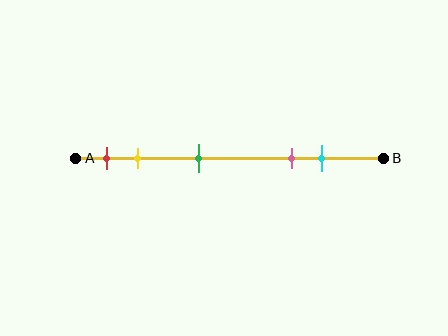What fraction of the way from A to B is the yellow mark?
The yellow mark is approximately 20% (0.2) of the way from A to B.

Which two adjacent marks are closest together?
The red and yellow marks are the closest adjacent pair.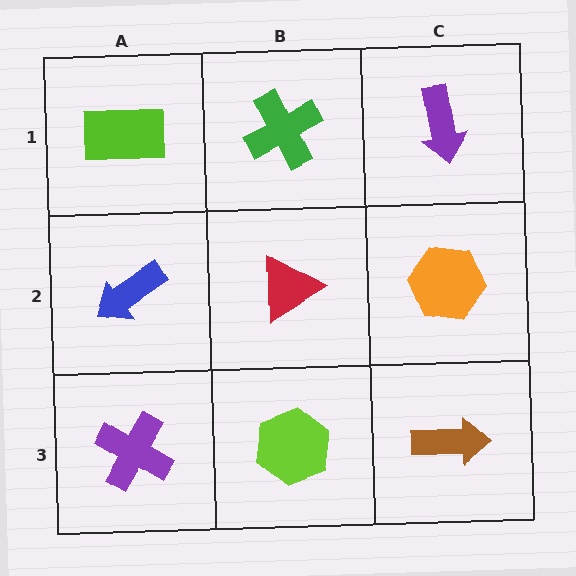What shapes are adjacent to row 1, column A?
A blue arrow (row 2, column A), a green cross (row 1, column B).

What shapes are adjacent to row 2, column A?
A lime rectangle (row 1, column A), a purple cross (row 3, column A), a red triangle (row 2, column B).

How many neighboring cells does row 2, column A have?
3.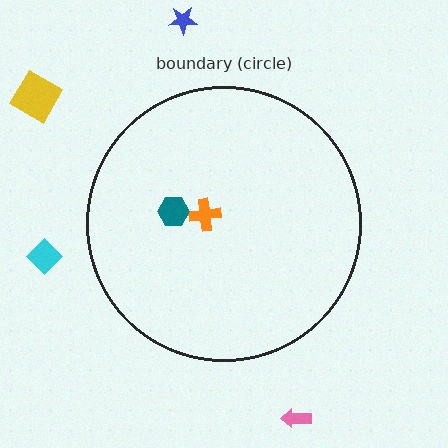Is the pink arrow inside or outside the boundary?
Outside.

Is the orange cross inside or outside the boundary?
Inside.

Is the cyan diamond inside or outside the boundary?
Outside.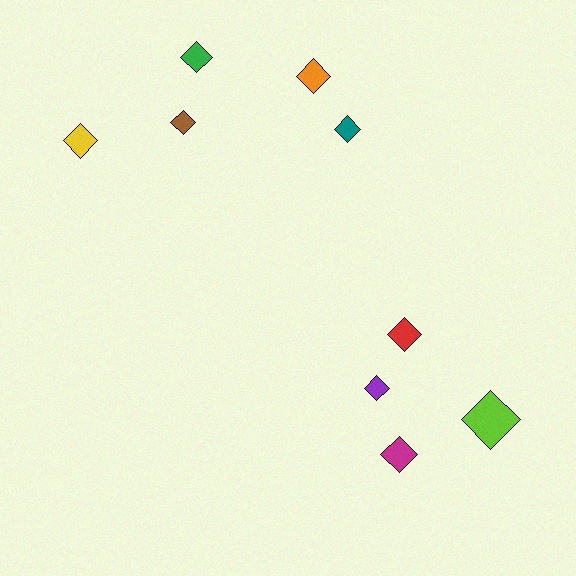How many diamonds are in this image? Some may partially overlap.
There are 9 diamonds.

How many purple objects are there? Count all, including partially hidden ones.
There is 1 purple object.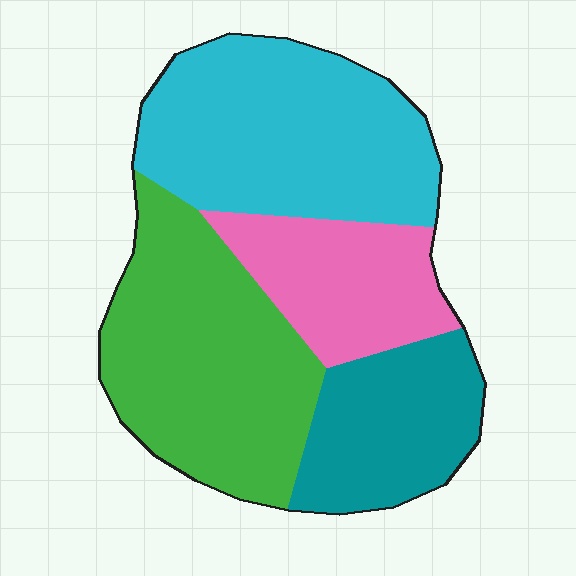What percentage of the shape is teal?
Teal takes up about one sixth (1/6) of the shape.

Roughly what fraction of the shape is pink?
Pink takes up about one sixth (1/6) of the shape.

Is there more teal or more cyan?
Cyan.